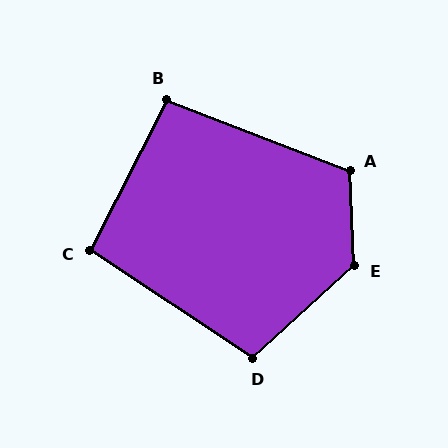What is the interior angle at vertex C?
Approximately 96 degrees (obtuse).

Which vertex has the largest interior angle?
E, at approximately 130 degrees.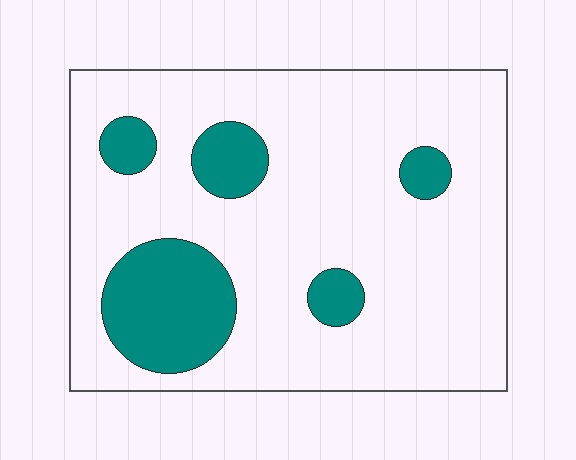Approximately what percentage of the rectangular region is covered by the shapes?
Approximately 20%.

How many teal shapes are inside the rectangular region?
5.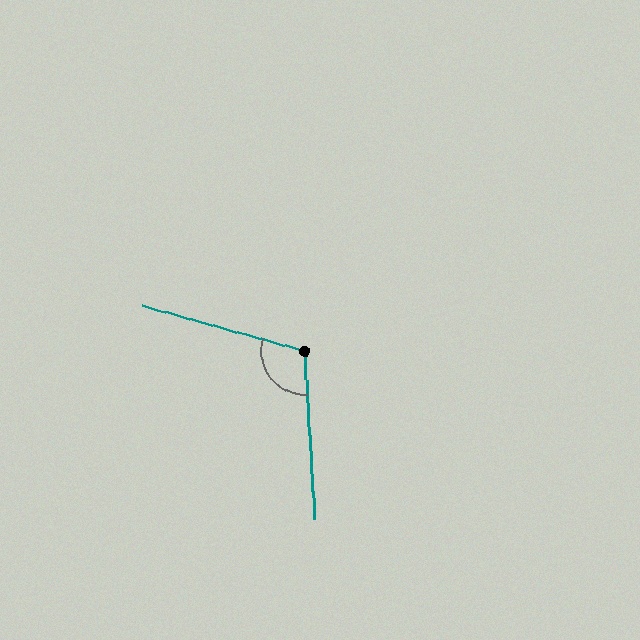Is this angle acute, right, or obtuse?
It is obtuse.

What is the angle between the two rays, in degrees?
Approximately 109 degrees.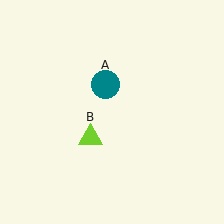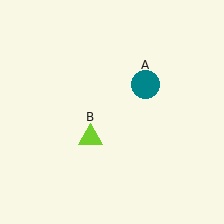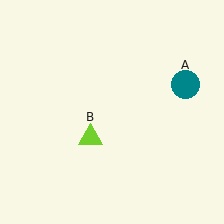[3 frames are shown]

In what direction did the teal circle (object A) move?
The teal circle (object A) moved right.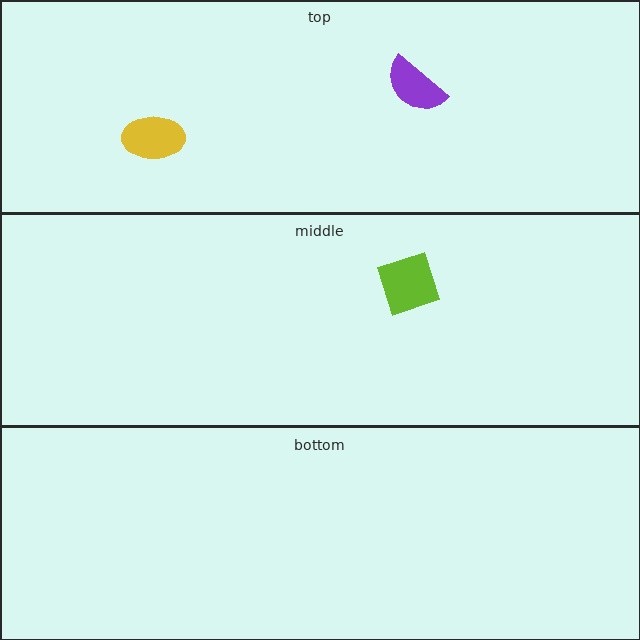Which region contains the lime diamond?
The middle region.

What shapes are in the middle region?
The lime diamond.